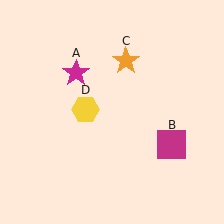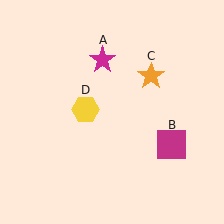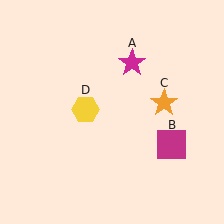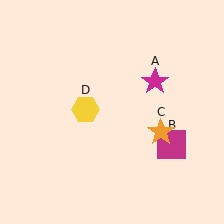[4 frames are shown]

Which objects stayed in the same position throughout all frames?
Magenta square (object B) and yellow hexagon (object D) remained stationary.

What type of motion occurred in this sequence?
The magenta star (object A), orange star (object C) rotated clockwise around the center of the scene.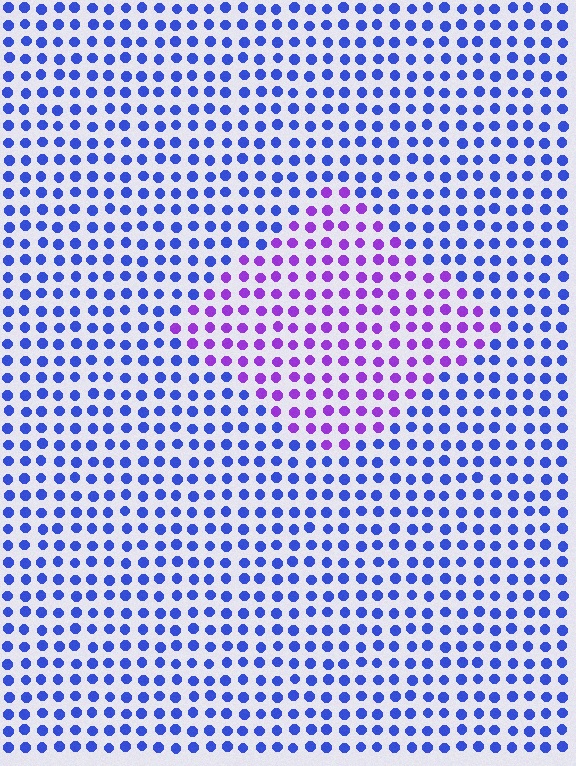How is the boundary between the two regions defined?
The boundary is defined purely by a slight shift in hue (about 47 degrees). Spacing, size, and orientation are identical on both sides.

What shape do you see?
I see a diamond.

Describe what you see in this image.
The image is filled with small blue elements in a uniform arrangement. A diamond-shaped region is visible where the elements are tinted to a slightly different hue, forming a subtle color boundary.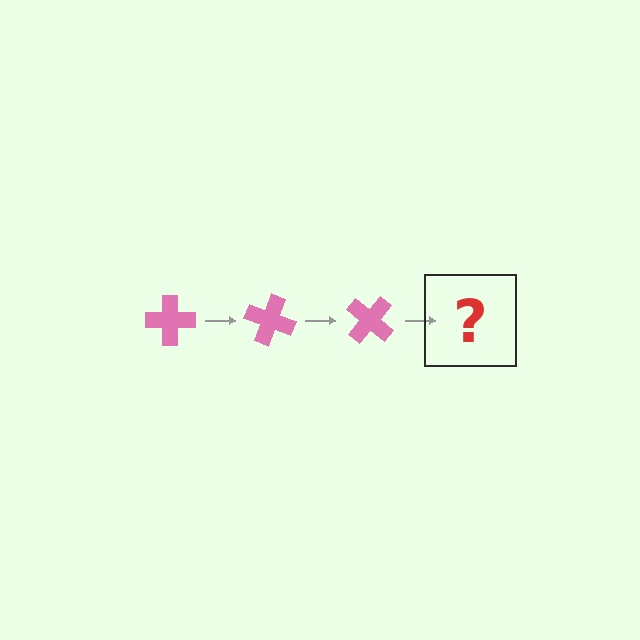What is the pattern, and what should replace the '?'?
The pattern is that the cross rotates 20 degrees each step. The '?' should be a pink cross rotated 60 degrees.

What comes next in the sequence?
The next element should be a pink cross rotated 60 degrees.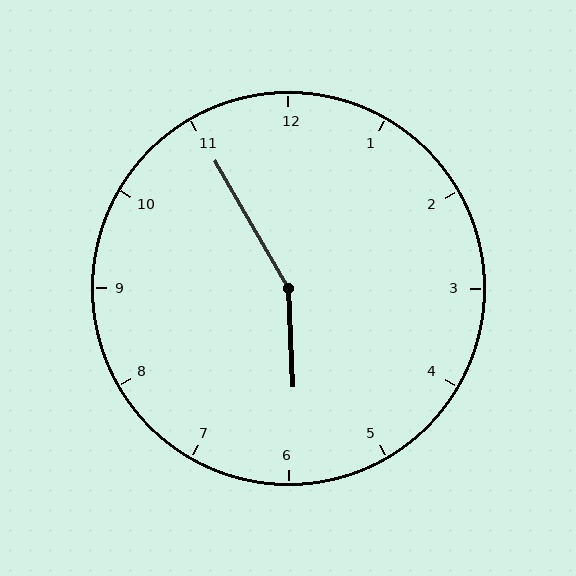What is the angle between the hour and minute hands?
Approximately 152 degrees.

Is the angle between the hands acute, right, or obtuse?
It is obtuse.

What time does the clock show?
5:55.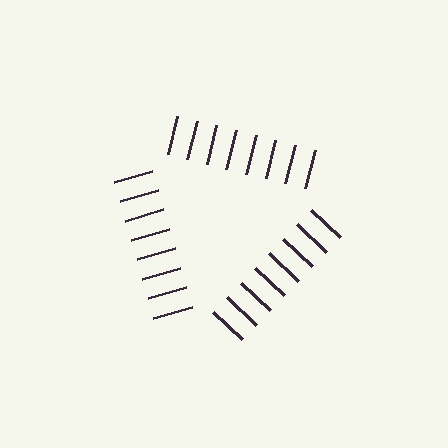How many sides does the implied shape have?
3 sides — the line-ends trace a triangle.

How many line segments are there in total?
24 — 8 along each of the 3 edges.